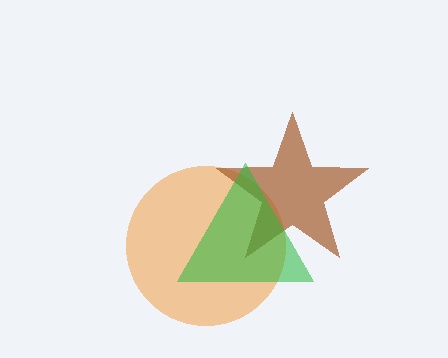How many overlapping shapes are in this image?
There are 3 overlapping shapes in the image.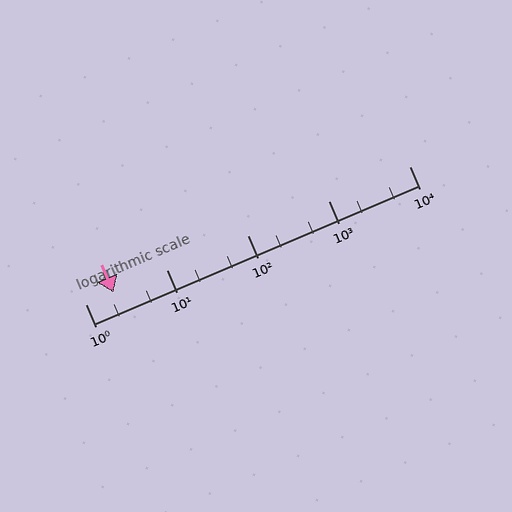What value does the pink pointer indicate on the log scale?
The pointer indicates approximately 2.2.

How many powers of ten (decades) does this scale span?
The scale spans 4 decades, from 1 to 10000.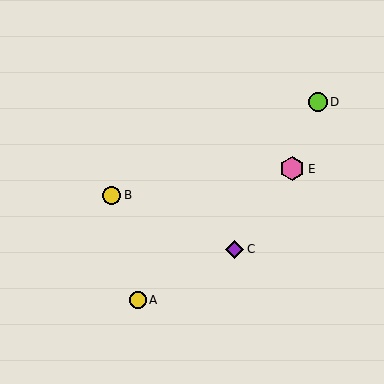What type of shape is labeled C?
Shape C is a purple diamond.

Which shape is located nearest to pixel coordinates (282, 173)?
The pink hexagon (labeled E) at (292, 169) is nearest to that location.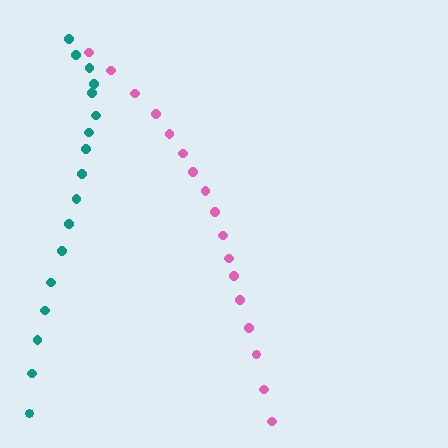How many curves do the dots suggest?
There are 2 distinct paths.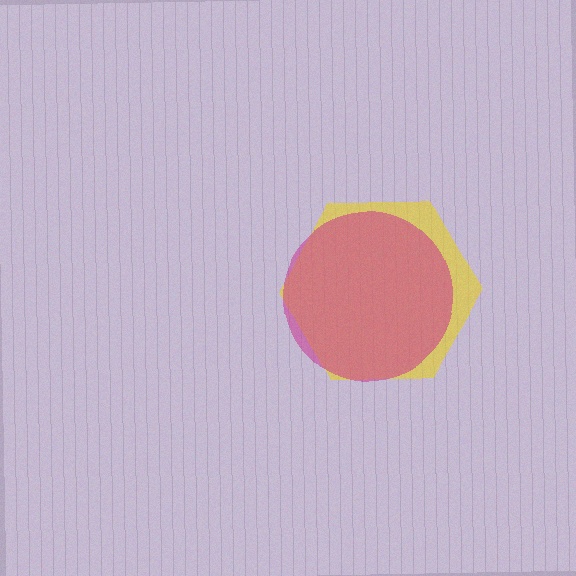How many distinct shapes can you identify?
There are 2 distinct shapes: a yellow hexagon, a magenta circle.